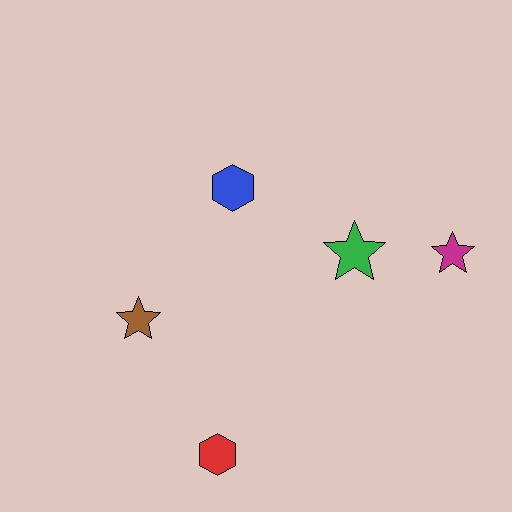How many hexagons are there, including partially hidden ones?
There are 2 hexagons.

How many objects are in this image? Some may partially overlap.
There are 5 objects.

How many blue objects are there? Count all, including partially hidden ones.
There is 1 blue object.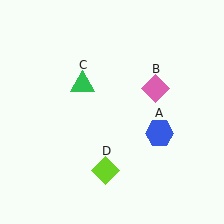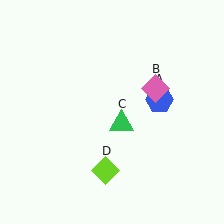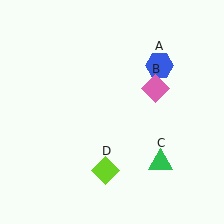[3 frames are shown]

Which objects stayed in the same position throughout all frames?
Pink diamond (object B) and lime diamond (object D) remained stationary.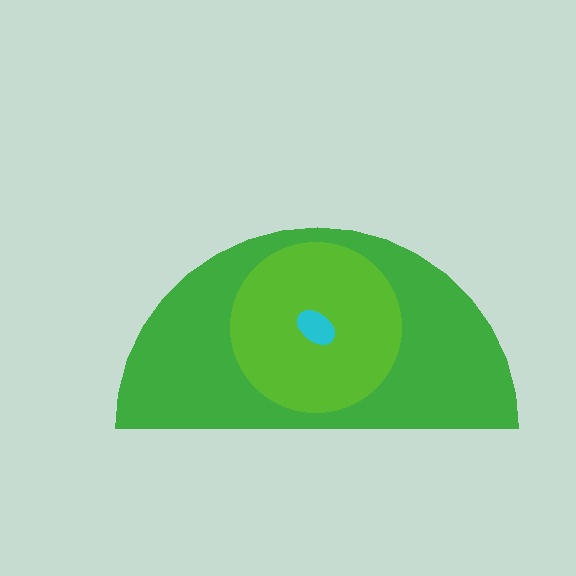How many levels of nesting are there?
3.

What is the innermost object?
The cyan ellipse.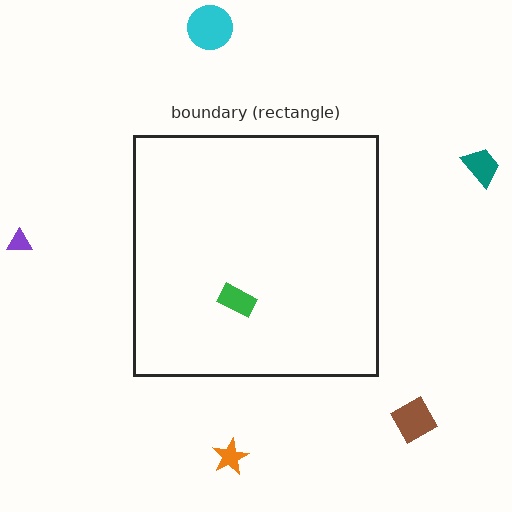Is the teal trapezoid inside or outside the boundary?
Outside.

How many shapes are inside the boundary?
1 inside, 5 outside.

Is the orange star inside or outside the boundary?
Outside.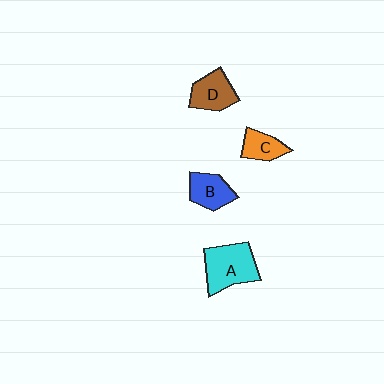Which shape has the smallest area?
Shape C (orange).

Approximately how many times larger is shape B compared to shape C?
Approximately 1.2 times.